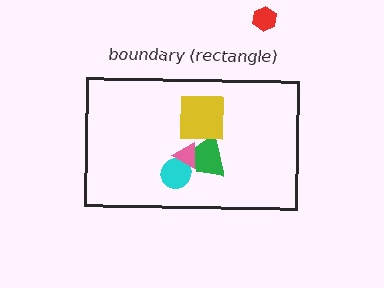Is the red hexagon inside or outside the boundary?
Outside.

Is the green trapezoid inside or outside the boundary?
Inside.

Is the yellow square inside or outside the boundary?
Inside.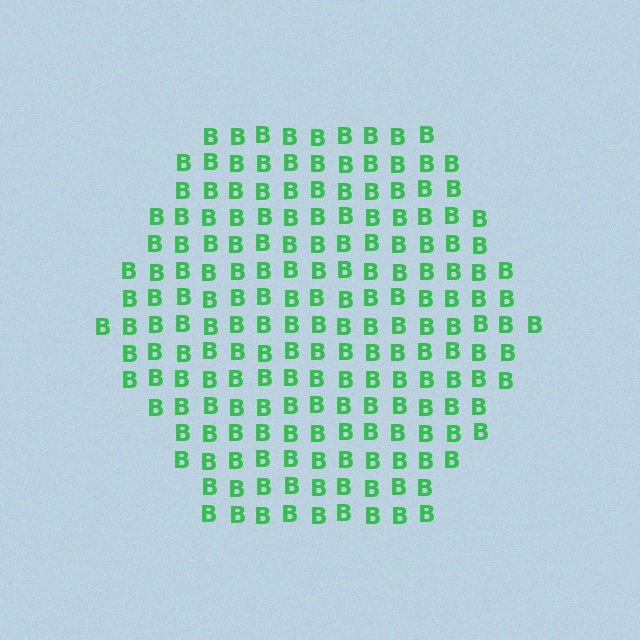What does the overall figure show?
The overall figure shows a hexagon.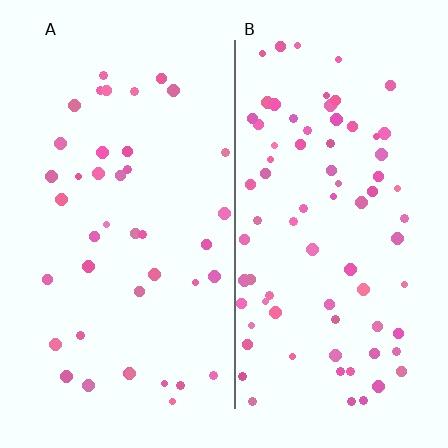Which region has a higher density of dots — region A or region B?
B (the right).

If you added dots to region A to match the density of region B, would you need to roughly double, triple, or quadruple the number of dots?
Approximately double.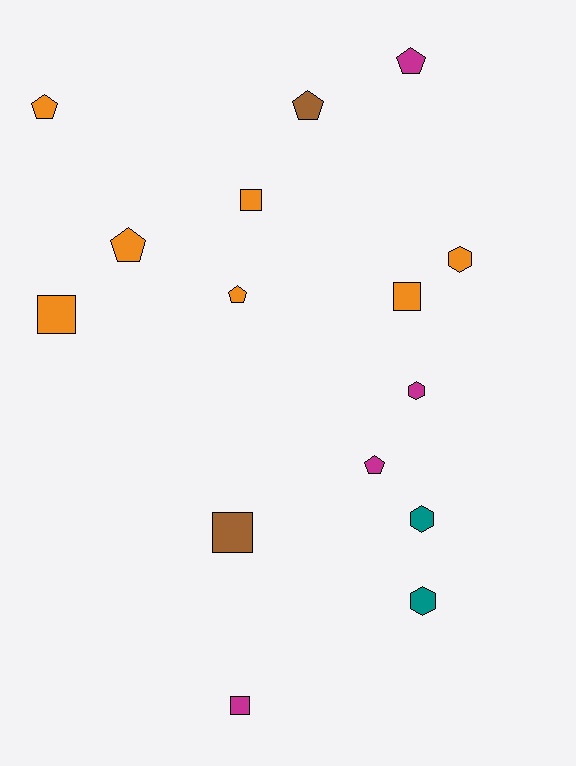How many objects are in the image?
There are 15 objects.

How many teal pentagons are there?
There are no teal pentagons.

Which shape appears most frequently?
Pentagon, with 6 objects.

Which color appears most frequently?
Orange, with 7 objects.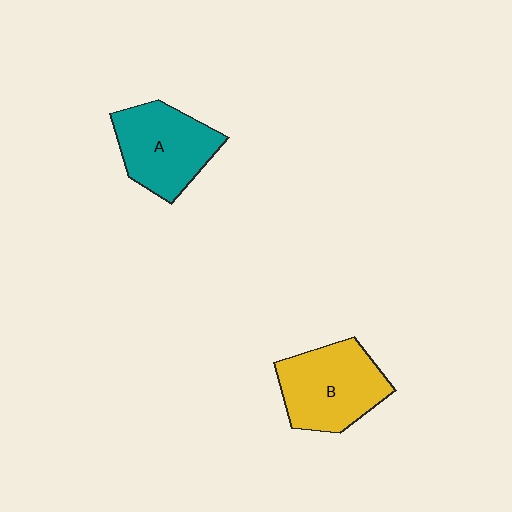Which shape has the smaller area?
Shape A (teal).